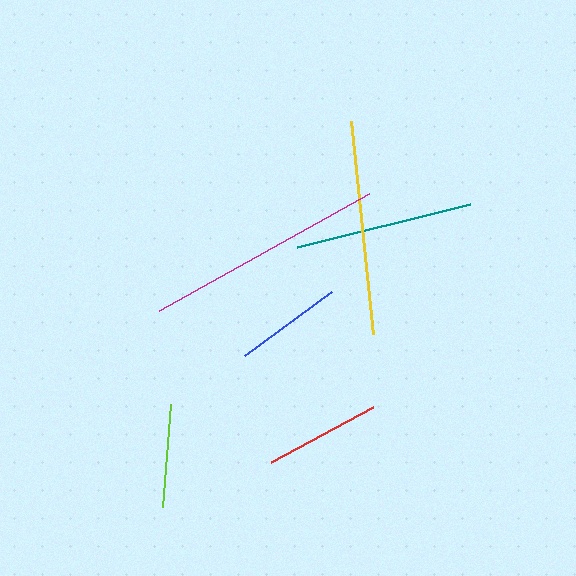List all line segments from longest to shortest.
From longest to shortest: magenta, yellow, teal, red, blue, lime.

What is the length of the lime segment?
The lime segment is approximately 104 pixels long.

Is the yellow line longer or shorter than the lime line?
The yellow line is longer than the lime line.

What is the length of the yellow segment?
The yellow segment is approximately 214 pixels long.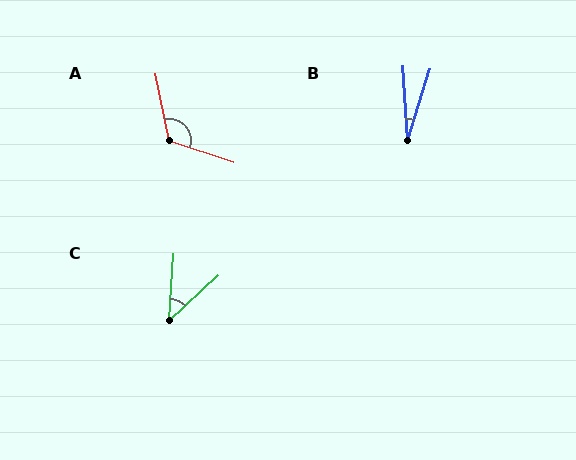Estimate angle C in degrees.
Approximately 44 degrees.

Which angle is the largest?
A, at approximately 120 degrees.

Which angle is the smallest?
B, at approximately 21 degrees.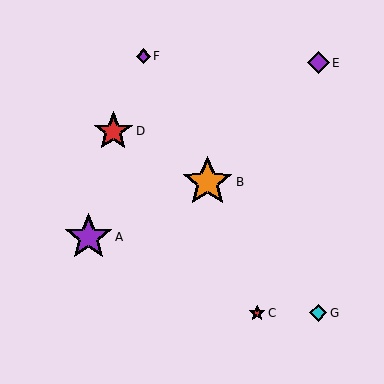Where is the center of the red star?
The center of the red star is at (113, 131).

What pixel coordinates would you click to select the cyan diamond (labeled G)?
Click at (318, 313) to select the cyan diamond G.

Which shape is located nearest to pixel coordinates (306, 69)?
The purple diamond (labeled E) at (318, 63) is nearest to that location.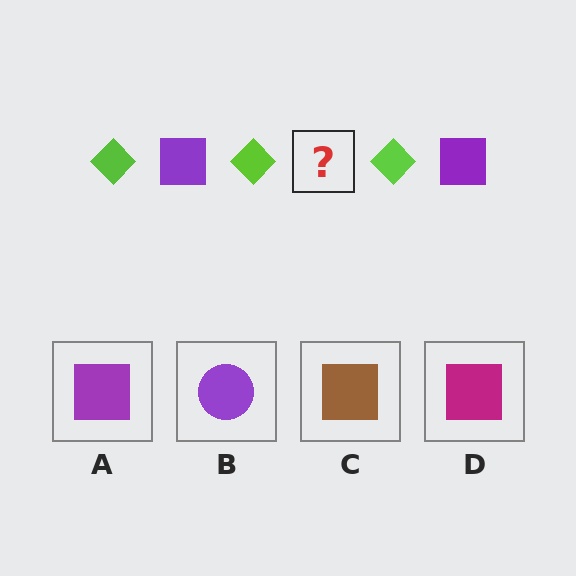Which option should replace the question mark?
Option A.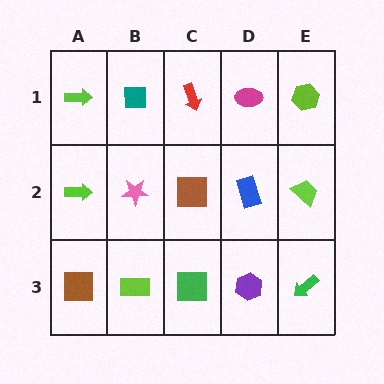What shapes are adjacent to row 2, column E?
A lime hexagon (row 1, column E), a green arrow (row 3, column E), a blue rectangle (row 2, column D).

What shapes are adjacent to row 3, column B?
A pink star (row 2, column B), a brown square (row 3, column A), a green square (row 3, column C).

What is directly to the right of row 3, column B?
A green square.